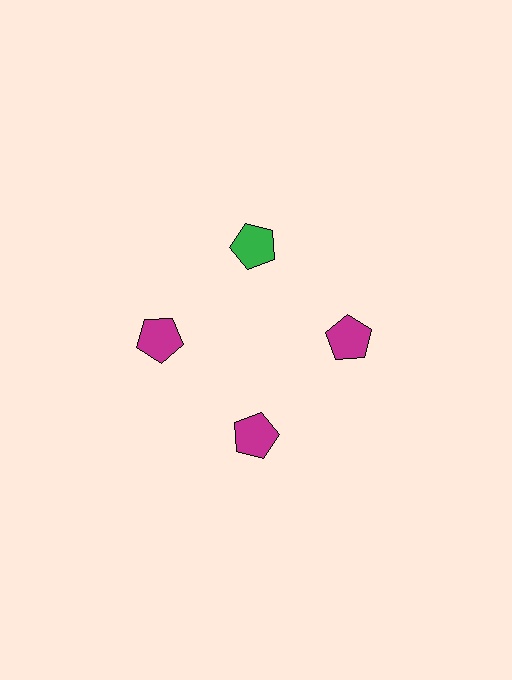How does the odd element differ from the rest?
It has a different color: green instead of magenta.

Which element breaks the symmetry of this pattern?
The green pentagon at roughly the 12 o'clock position breaks the symmetry. All other shapes are magenta pentagons.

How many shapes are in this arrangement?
There are 4 shapes arranged in a ring pattern.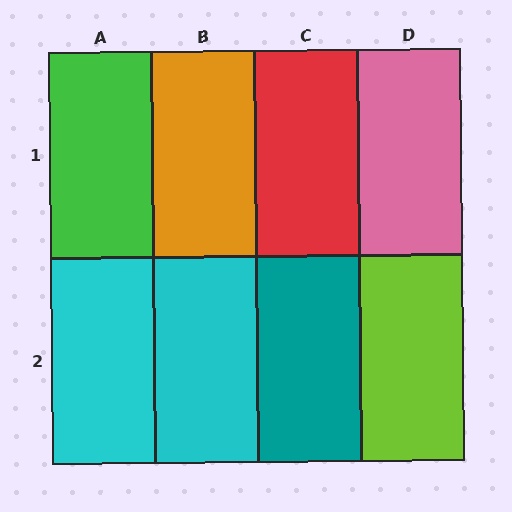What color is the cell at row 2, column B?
Cyan.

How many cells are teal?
1 cell is teal.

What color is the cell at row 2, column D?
Lime.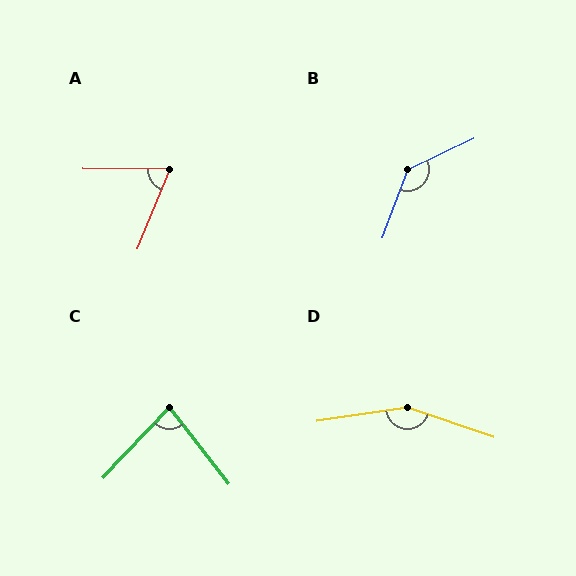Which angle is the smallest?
A, at approximately 68 degrees.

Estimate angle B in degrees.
Approximately 136 degrees.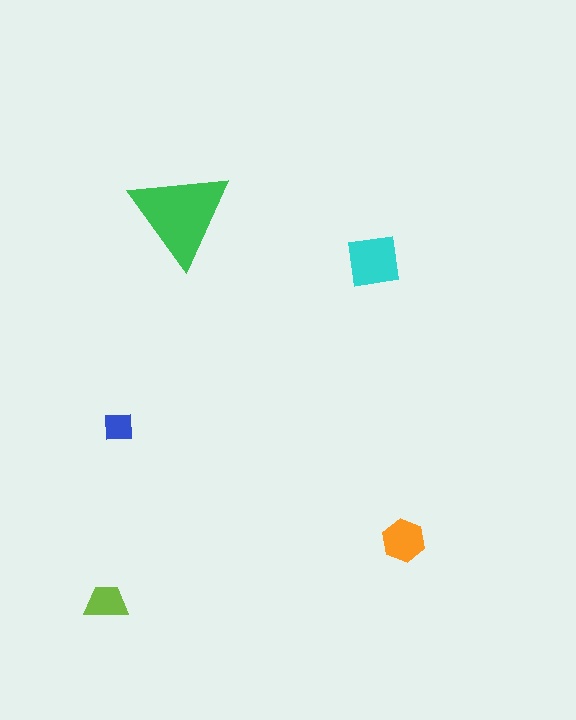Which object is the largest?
The green triangle.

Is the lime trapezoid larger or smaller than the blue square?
Larger.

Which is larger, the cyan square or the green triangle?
The green triangle.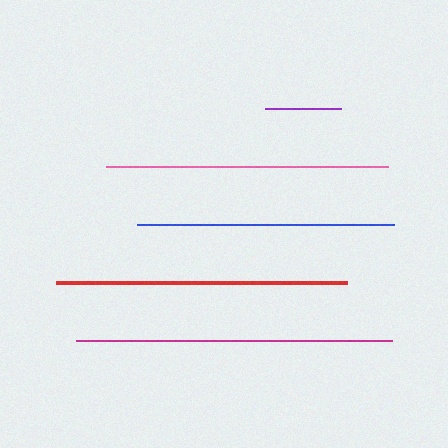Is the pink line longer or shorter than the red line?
The red line is longer than the pink line.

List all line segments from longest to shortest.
From longest to shortest: magenta, red, pink, blue, purple.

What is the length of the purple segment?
The purple segment is approximately 76 pixels long.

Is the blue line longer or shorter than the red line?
The red line is longer than the blue line.